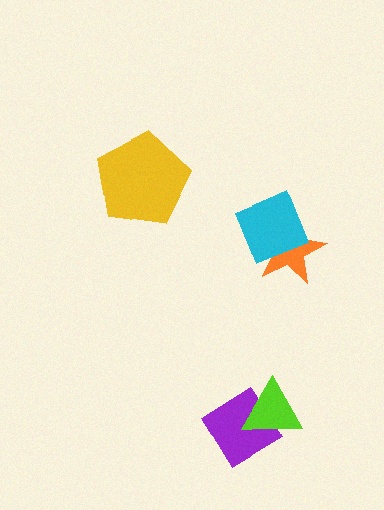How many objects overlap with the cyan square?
1 object overlaps with the cyan square.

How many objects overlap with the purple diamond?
1 object overlaps with the purple diamond.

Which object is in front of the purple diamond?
The lime triangle is in front of the purple diamond.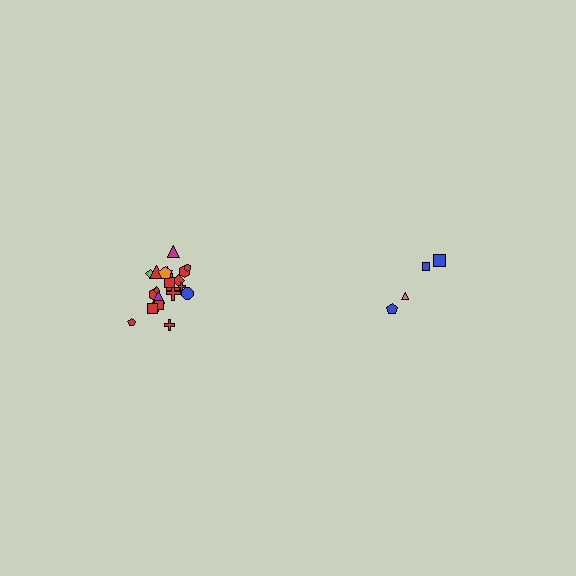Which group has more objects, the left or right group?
The left group.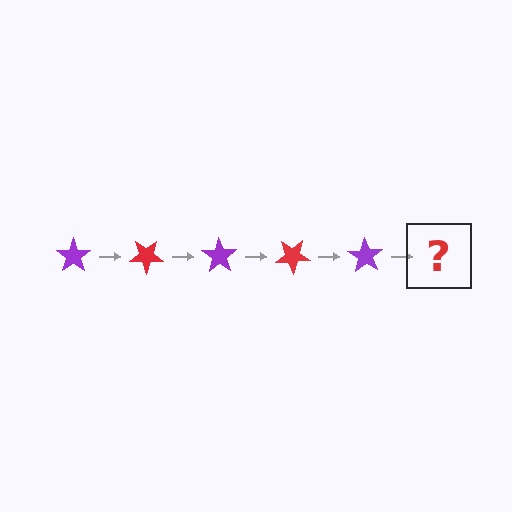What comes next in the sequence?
The next element should be a red star, rotated 175 degrees from the start.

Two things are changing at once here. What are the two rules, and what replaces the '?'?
The two rules are that it rotates 35 degrees each step and the color cycles through purple and red. The '?' should be a red star, rotated 175 degrees from the start.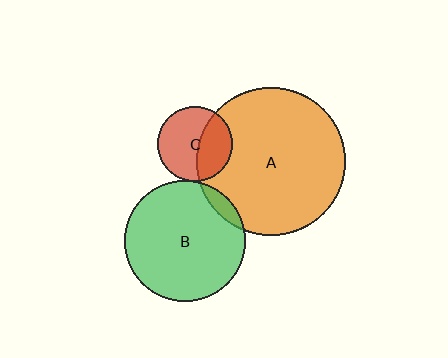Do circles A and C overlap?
Yes.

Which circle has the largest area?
Circle A (orange).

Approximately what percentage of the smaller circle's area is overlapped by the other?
Approximately 40%.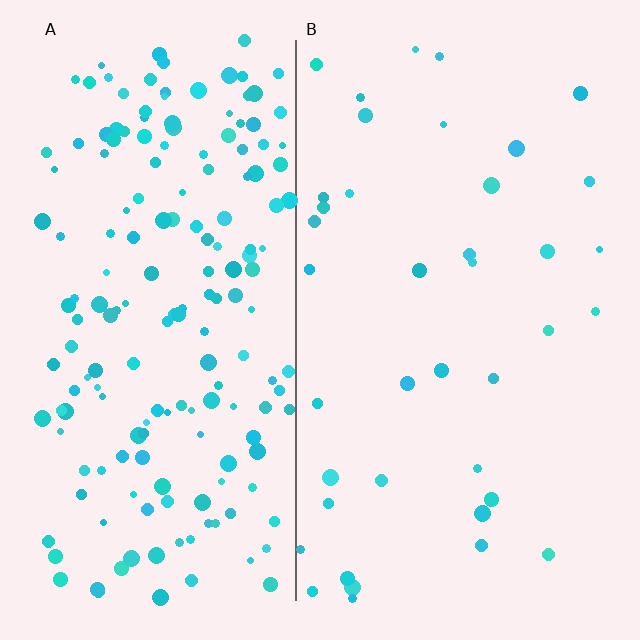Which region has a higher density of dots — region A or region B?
A (the left).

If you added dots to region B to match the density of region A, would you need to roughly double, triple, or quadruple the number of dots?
Approximately quadruple.